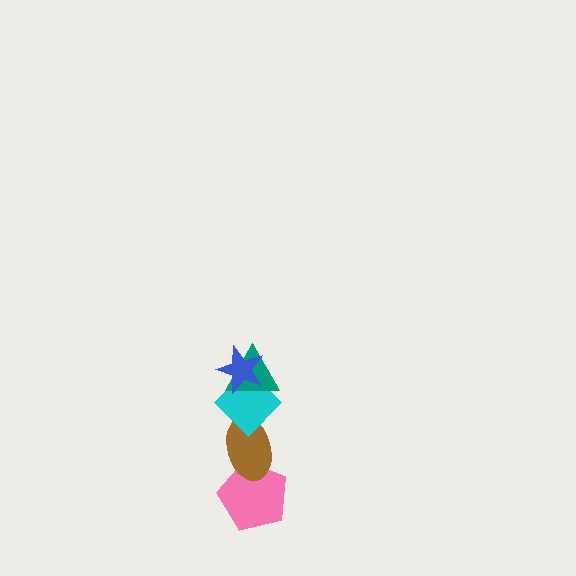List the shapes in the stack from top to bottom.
From top to bottom: the blue star, the teal triangle, the cyan diamond, the brown ellipse, the pink pentagon.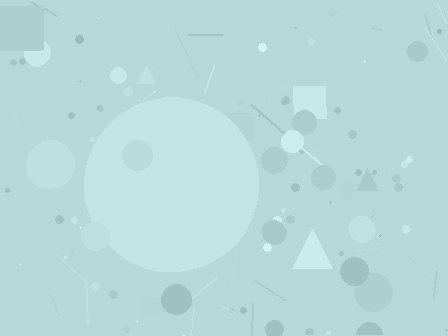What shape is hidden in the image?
A circle is hidden in the image.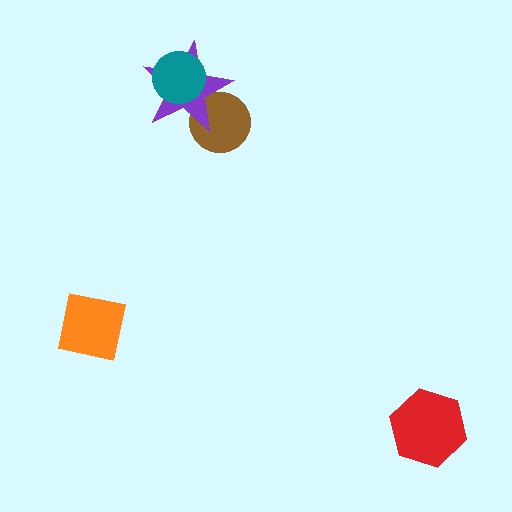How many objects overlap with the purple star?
2 objects overlap with the purple star.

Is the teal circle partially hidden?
No, no other shape covers it.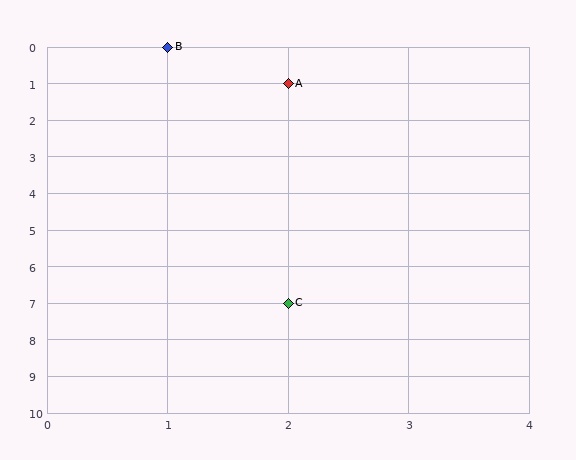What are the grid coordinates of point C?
Point C is at grid coordinates (2, 7).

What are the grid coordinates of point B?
Point B is at grid coordinates (1, 0).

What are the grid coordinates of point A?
Point A is at grid coordinates (2, 1).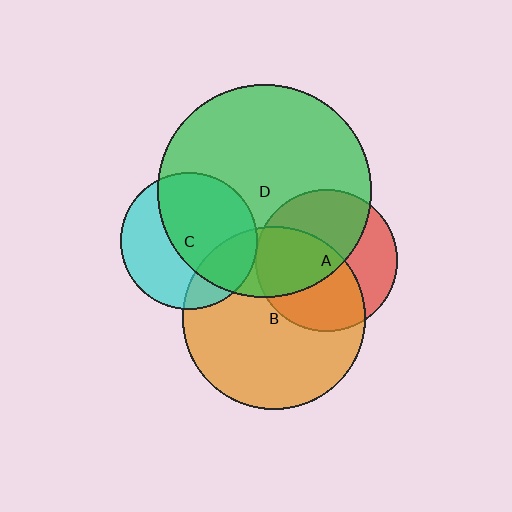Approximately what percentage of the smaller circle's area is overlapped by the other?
Approximately 55%.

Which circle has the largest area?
Circle D (green).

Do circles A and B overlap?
Yes.